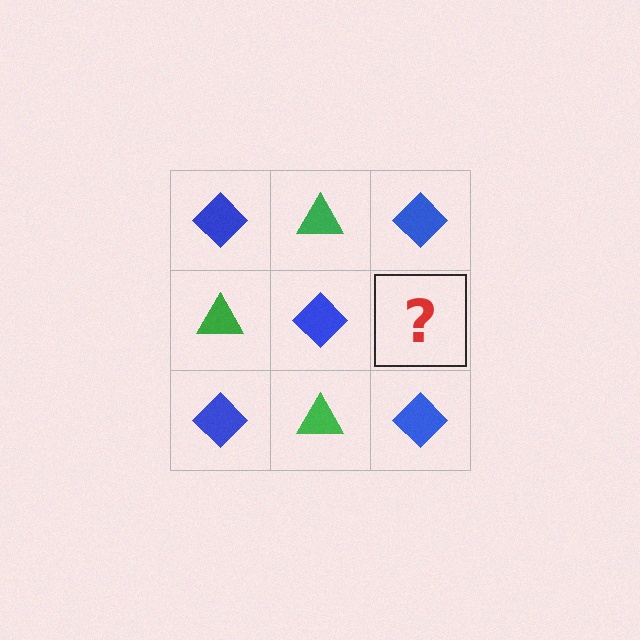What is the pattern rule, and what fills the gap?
The rule is that it alternates blue diamond and green triangle in a checkerboard pattern. The gap should be filled with a green triangle.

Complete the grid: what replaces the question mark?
The question mark should be replaced with a green triangle.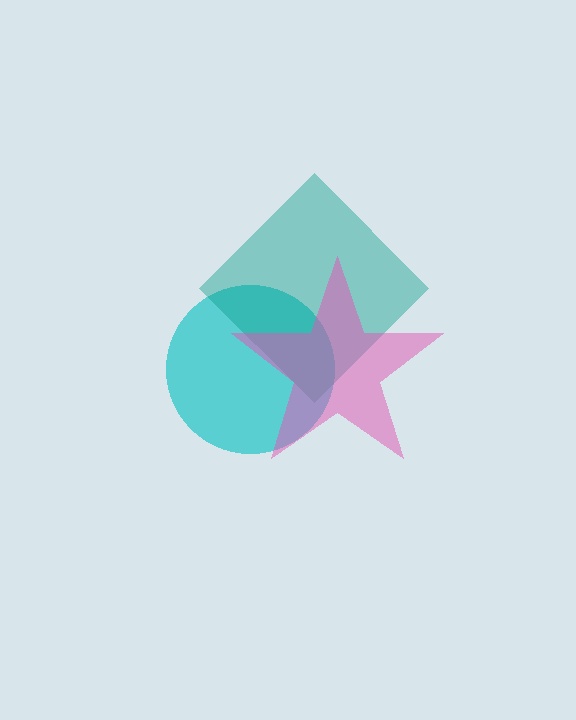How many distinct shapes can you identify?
There are 3 distinct shapes: a cyan circle, a teal diamond, a pink star.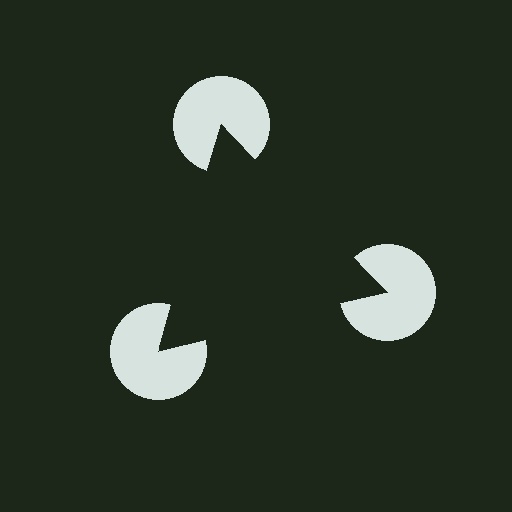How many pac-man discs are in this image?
There are 3 — one at each vertex of the illusory triangle.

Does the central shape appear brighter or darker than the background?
It typically appears slightly darker than the background, even though no actual brightness change is drawn.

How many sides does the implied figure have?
3 sides.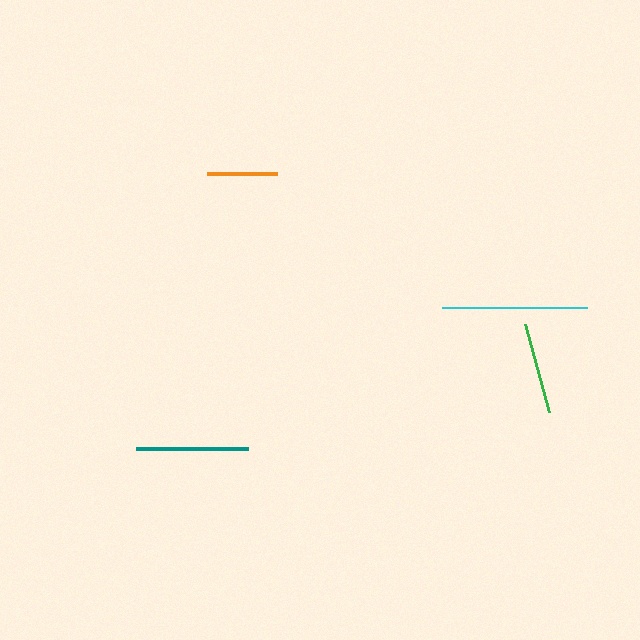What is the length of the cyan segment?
The cyan segment is approximately 144 pixels long.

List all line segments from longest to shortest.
From longest to shortest: cyan, teal, green, orange.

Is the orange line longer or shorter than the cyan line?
The cyan line is longer than the orange line.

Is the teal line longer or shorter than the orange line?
The teal line is longer than the orange line.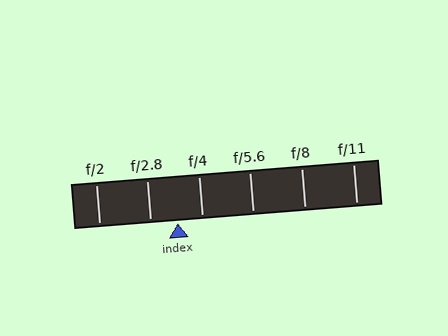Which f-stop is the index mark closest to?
The index mark is closest to f/4.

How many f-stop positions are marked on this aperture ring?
There are 6 f-stop positions marked.